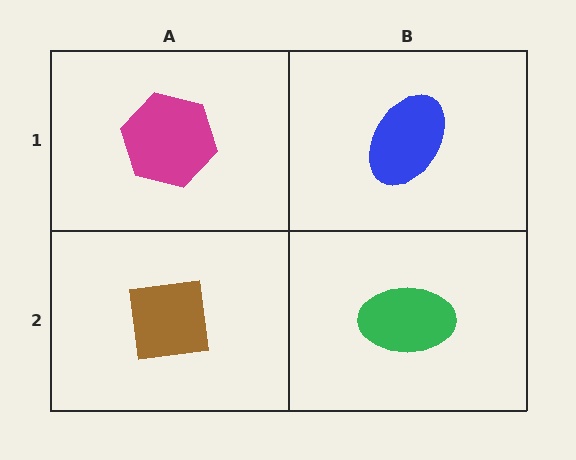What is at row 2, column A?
A brown square.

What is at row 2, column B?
A green ellipse.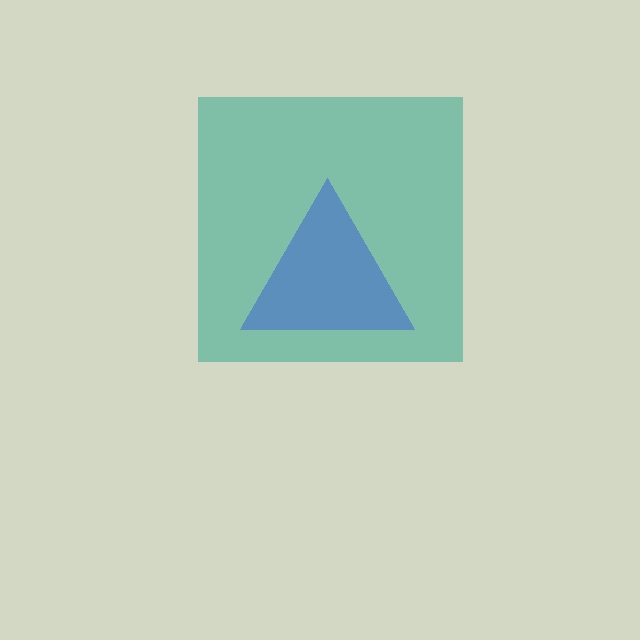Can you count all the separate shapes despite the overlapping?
Yes, there are 2 separate shapes.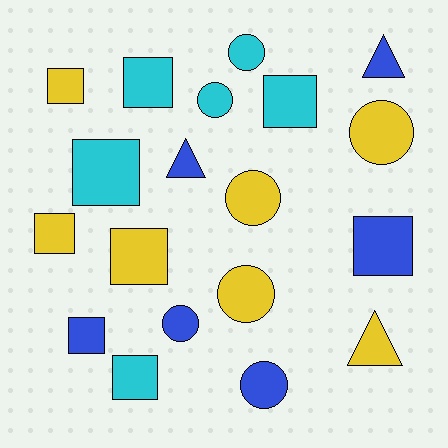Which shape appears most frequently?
Square, with 9 objects.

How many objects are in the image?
There are 19 objects.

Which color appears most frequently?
Yellow, with 7 objects.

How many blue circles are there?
There are 2 blue circles.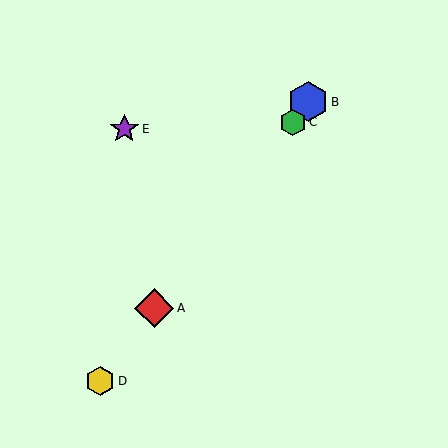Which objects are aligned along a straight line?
Objects A, B, C, D are aligned along a straight line.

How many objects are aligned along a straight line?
4 objects (A, B, C, D) are aligned along a straight line.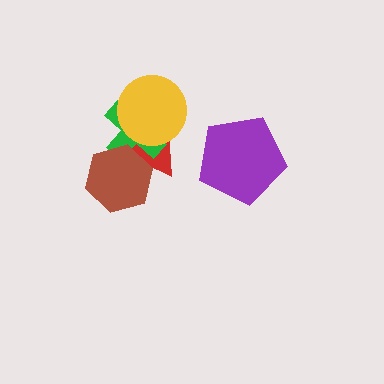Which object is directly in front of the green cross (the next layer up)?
The yellow circle is directly in front of the green cross.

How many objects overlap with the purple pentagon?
0 objects overlap with the purple pentagon.